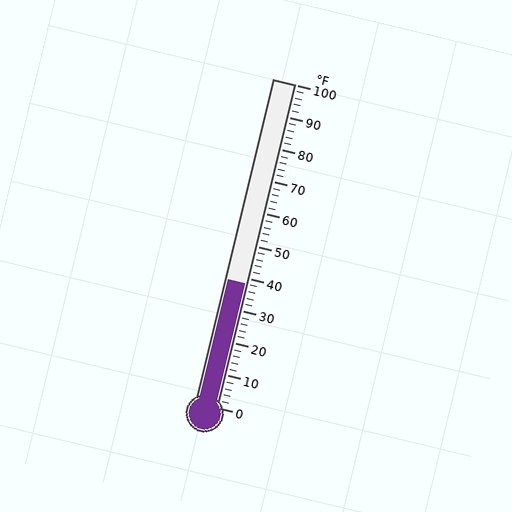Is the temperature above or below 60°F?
The temperature is below 60°F.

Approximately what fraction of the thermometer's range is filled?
The thermometer is filled to approximately 40% of its range.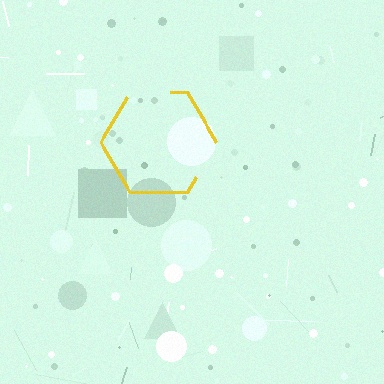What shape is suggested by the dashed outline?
The dashed outline suggests a hexagon.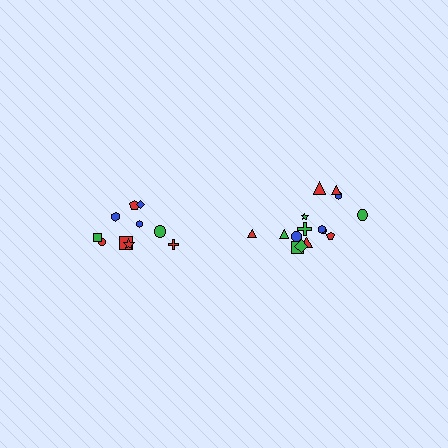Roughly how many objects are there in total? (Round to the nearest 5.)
Roughly 25 objects in total.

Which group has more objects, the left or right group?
The right group.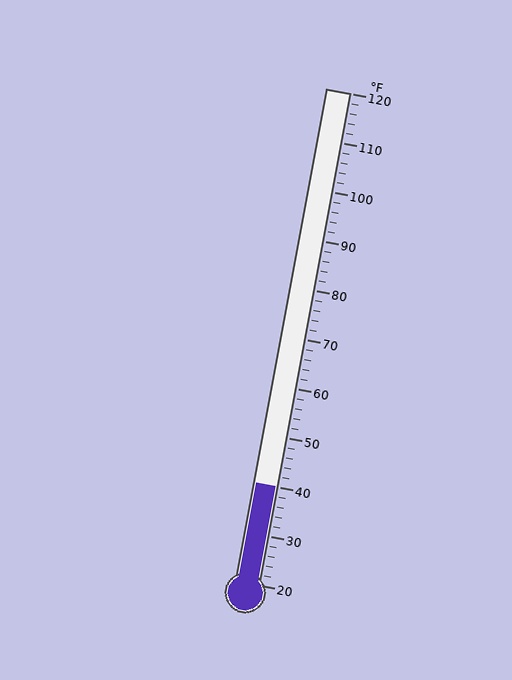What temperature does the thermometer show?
The thermometer shows approximately 40°F.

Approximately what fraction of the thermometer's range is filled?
The thermometer is filled to approximately 20% of its range.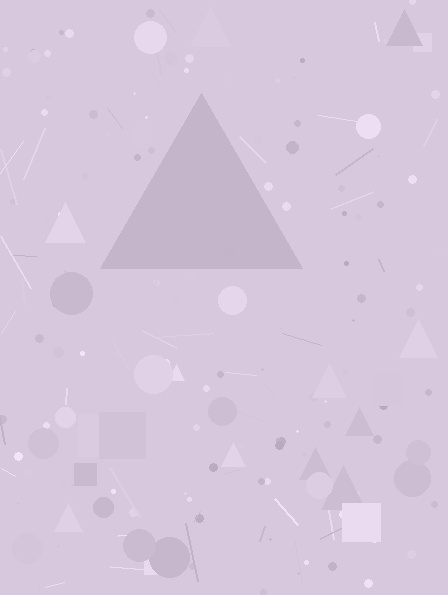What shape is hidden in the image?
A triangle is hidden in the image.